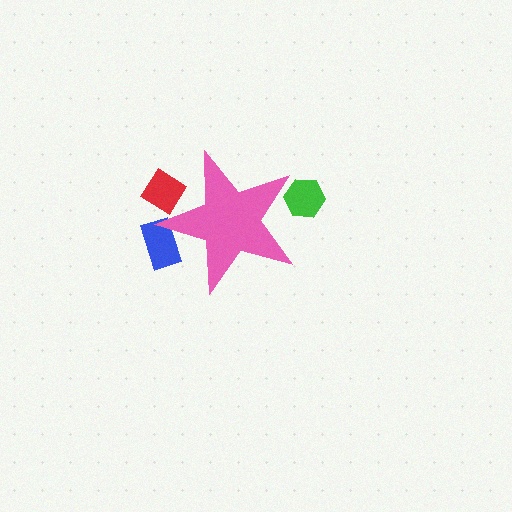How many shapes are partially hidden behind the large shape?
3 shapes are partially hidden.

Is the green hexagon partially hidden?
Yes, the green hexagon is partially hidden behind the pink star.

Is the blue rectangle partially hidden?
Yes, the blue rectangle is partially hidden behind the pink star.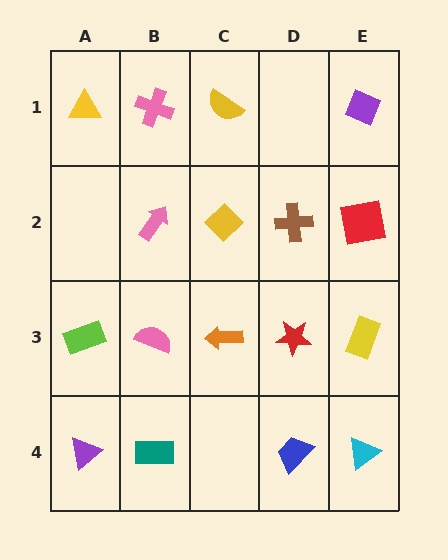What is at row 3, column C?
An orange arrow.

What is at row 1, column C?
A yellow semicircle.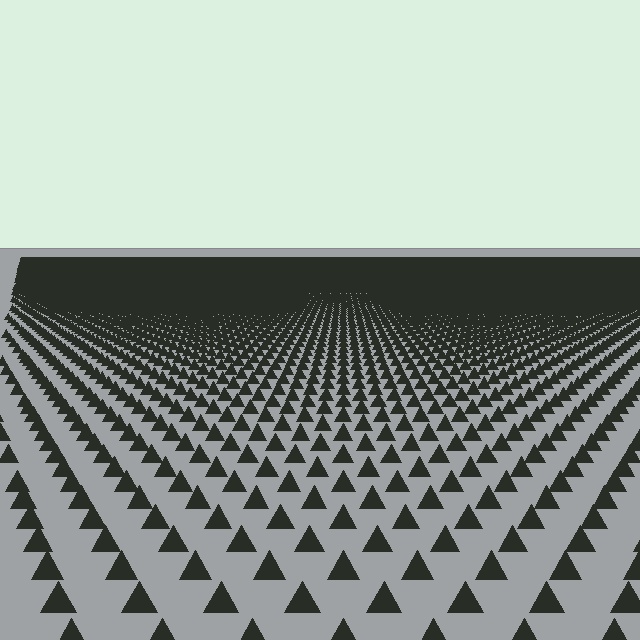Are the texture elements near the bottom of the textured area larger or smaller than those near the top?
Larger. Near the bottom, elements are closer to the viewer and appear at a bigger on-screen size.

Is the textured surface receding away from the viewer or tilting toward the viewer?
The surface is receding away from the viewer. Texture elements get smaller and denser toward the top.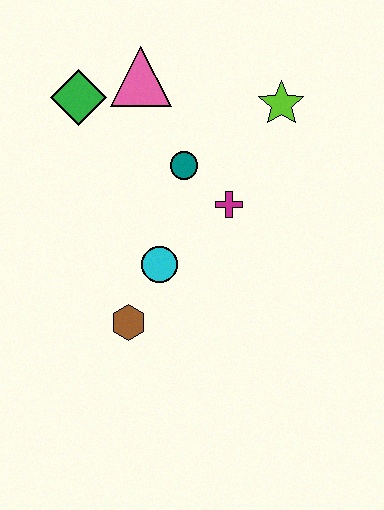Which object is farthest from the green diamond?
The brown hexagon is farthest from the green diamond.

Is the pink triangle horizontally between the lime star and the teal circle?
No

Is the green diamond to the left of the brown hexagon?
Yes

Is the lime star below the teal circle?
No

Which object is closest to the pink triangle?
The green diamond is closest to the pink triangle.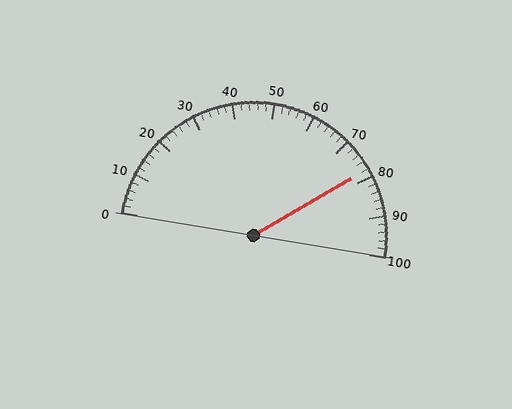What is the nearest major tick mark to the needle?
The nearest major tick mark is 80.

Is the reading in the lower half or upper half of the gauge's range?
The reading is in the upper half of the range (0 to 100).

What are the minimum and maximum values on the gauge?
The gauge ranges from 0 to 100.